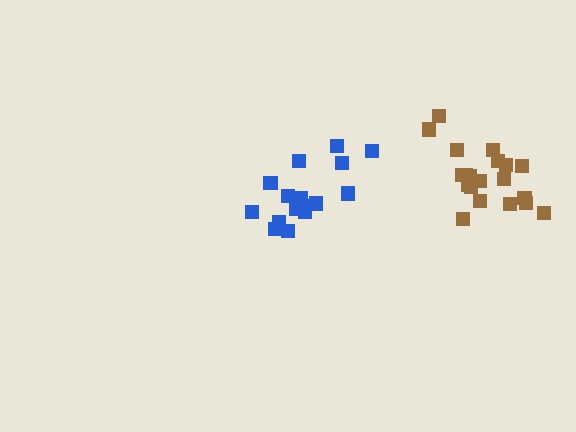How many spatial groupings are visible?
There are 2 spatial groupings.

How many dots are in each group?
Group 1: 16 dots, Group 2: 20 dots (36 total).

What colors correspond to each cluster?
The clusters are colored: blue, brown.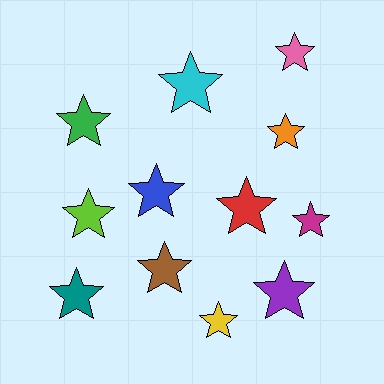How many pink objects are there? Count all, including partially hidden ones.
There is 1 pink object.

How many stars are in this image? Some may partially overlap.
There are 12 stars.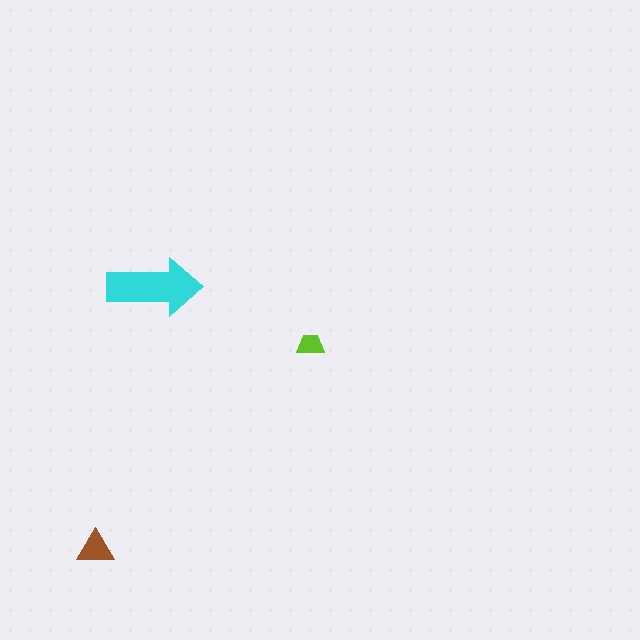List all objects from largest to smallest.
The cyan arrow, the brown triangle, the lime trapezoid.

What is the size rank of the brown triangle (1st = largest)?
2nd.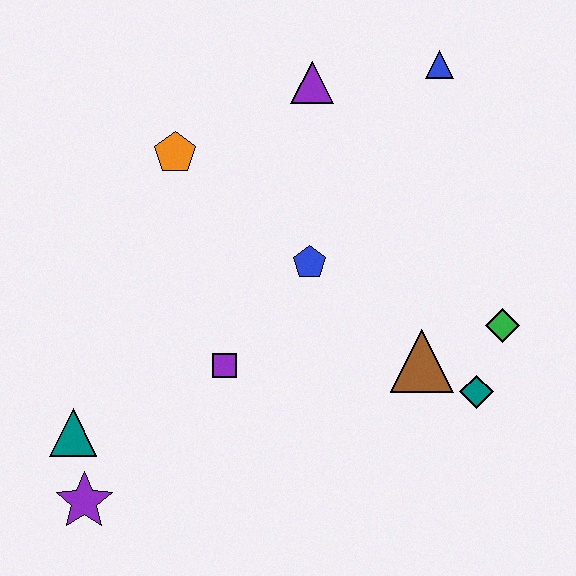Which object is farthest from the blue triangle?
The purple star is farthest from the blue triangle.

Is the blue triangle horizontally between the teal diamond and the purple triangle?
Yes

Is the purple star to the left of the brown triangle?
Yes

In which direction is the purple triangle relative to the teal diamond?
The purple triangle is above the teal diamond.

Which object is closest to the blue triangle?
The purple triangle is closest to the blue triangle.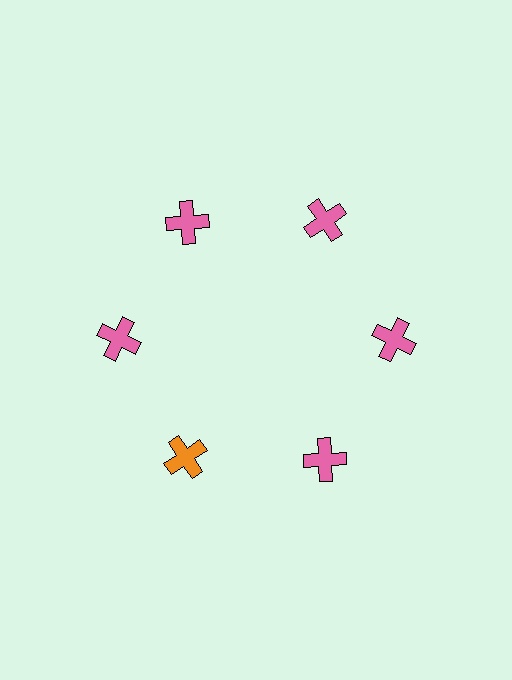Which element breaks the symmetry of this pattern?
The orange cross at roughly the 7 o'clock position breaks the symmetry. All other shapes are pink crosses.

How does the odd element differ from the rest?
It has a different color: orange instead of pink.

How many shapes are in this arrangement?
There are 6 shapes arranged in a ring pattern.